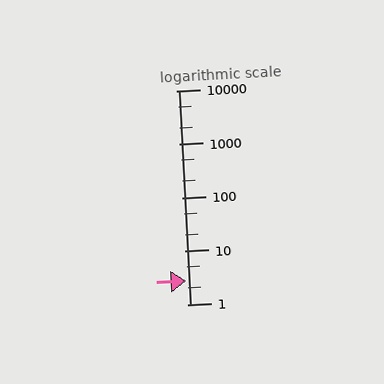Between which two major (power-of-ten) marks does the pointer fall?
The pointer is between 1 and 10.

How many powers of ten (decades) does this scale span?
The scale spans 4 decades, from 1 to 10000.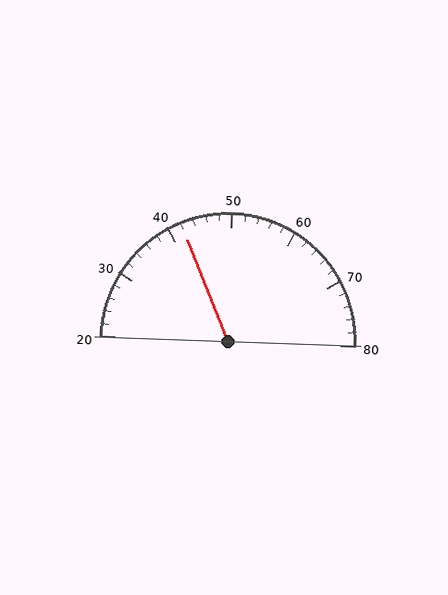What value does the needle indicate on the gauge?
The needle indicates approximately 42.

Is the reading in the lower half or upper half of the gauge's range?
The reading is in the lower half of the range (20 to 80).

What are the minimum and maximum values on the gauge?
The gauge ranges from 20 to 80.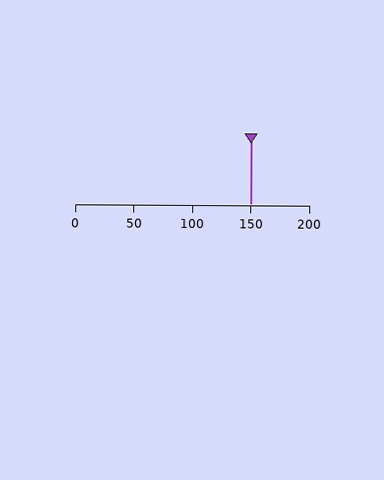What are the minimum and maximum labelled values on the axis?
The axis runs from 0 to 200.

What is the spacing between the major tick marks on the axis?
The major ticks are spaced 50 apart.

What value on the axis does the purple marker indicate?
The marker indicates approximately 150.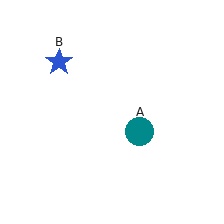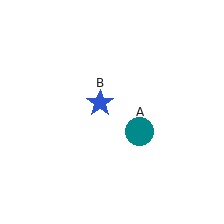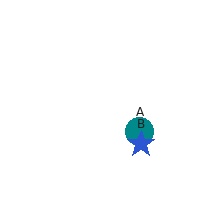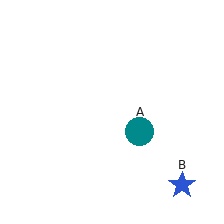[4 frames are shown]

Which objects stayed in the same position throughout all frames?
Teal circle (object A) remained stationary.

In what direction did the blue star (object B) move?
The blue star (object B) moved down and to the right.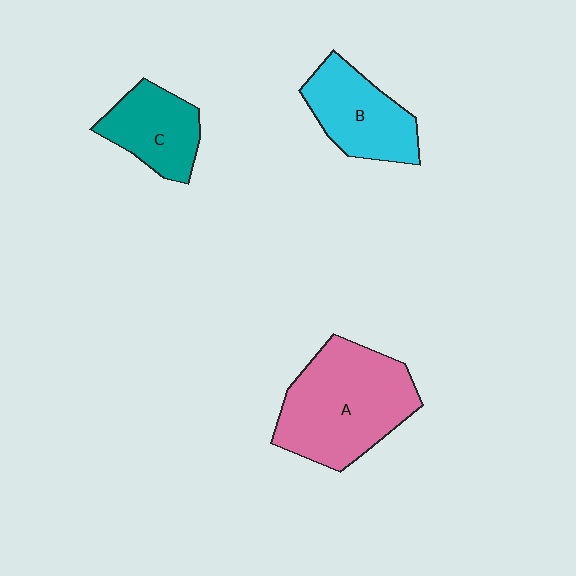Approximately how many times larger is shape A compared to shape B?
Approximately 1.6 times.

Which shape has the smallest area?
Shape C (teal).